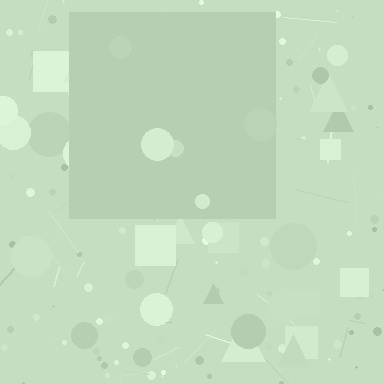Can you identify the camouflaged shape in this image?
The camouflaged shape is a square.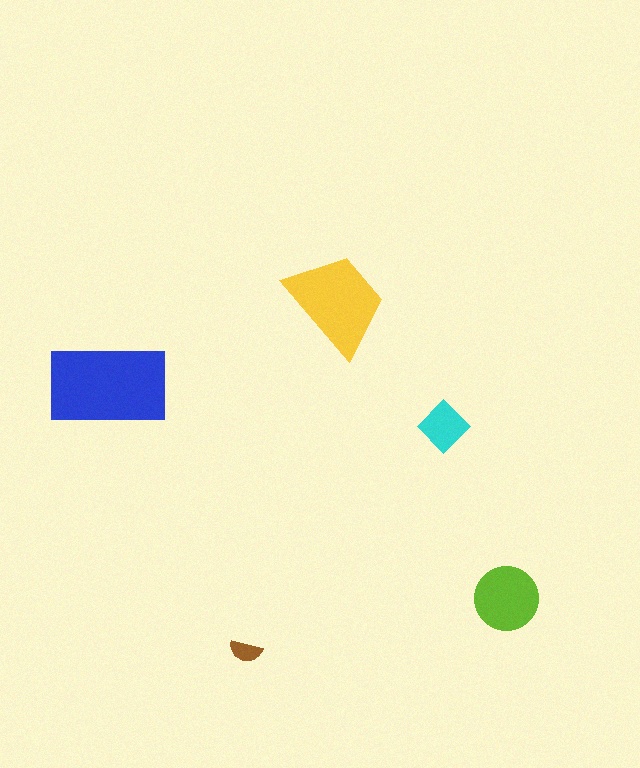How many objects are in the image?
There are 5 objects in the image.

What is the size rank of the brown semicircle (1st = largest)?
5th.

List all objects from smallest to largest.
The brown semicircle, the cyan diamond, the lime circle, the yellow trapezoid, the blue rectangle.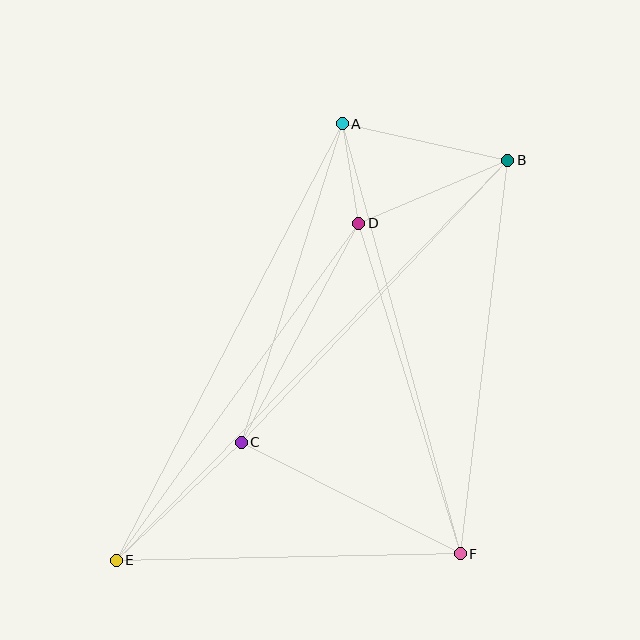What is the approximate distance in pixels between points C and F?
The distance between C and F is approximately 246 pixels.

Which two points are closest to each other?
Points A and D are closest to each other.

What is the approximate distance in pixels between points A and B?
The distance between A and B is approximately 170 pixels.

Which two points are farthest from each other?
Points B and E are farthest from each other.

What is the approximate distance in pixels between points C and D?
The distance between C and D is approximately 249 pixels.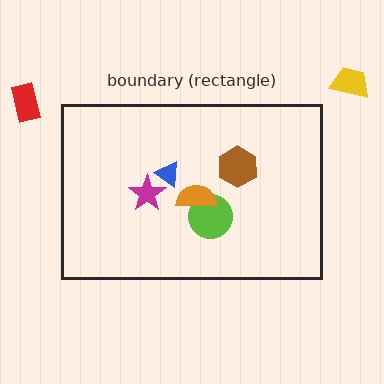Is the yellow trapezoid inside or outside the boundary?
Outside.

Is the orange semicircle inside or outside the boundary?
Inside.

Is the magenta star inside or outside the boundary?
Inside.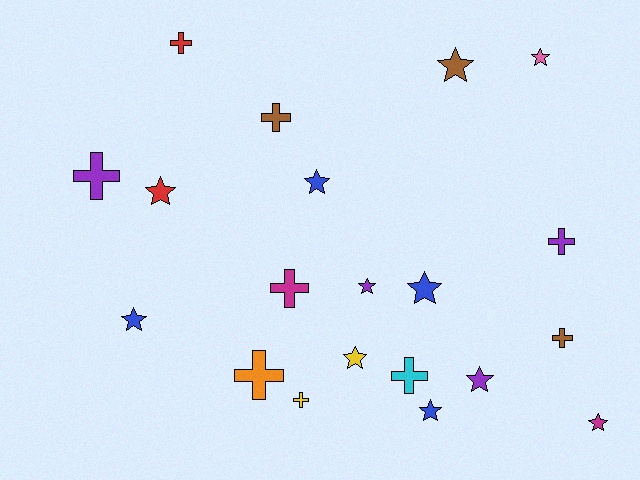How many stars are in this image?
There are 11 stars.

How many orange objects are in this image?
There is 1 orange object.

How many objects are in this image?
There are 20 objects.